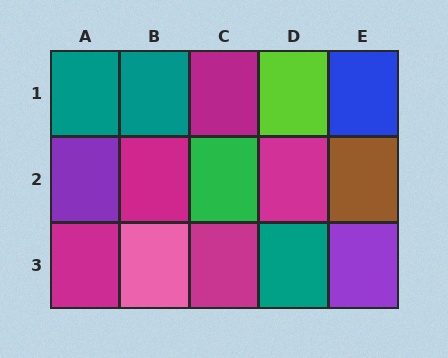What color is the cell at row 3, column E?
Purple.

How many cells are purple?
2 cells are purple.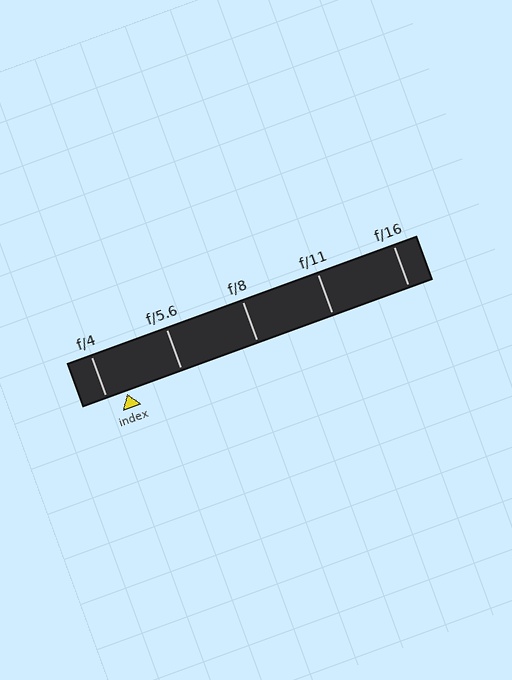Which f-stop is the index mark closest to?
The index mark is closest to f/4.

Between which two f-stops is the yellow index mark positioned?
The index mark is between f/4 and f/5.6.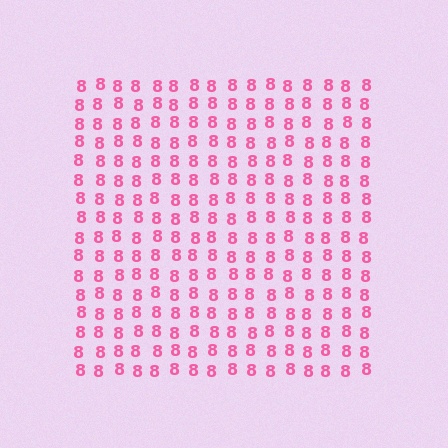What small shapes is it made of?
It is made of small digit 8's.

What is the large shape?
The large shape is a square.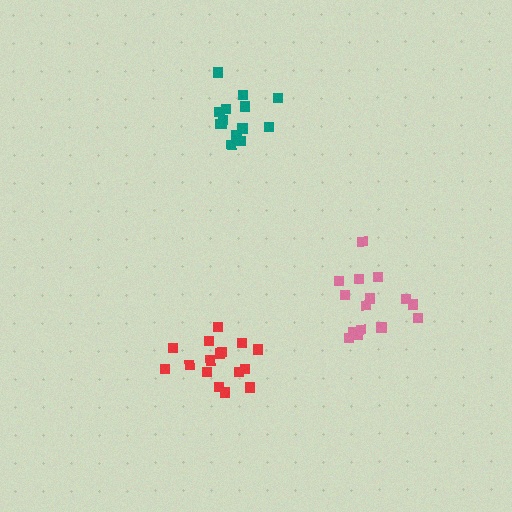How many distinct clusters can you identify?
There are 3 distinct clusters.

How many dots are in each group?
Group 1: 15 dots, Group 2: 16 dots, Group 3: 14 dots (45 total).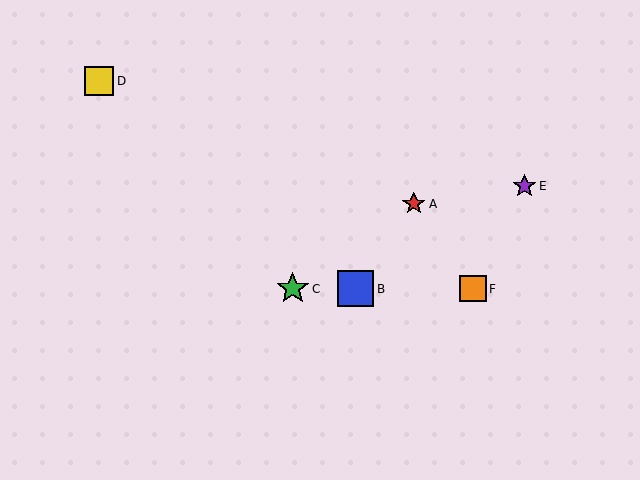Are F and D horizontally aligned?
No, F is at y≈289 and D is at y≈81.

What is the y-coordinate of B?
Object B is at y≈289.